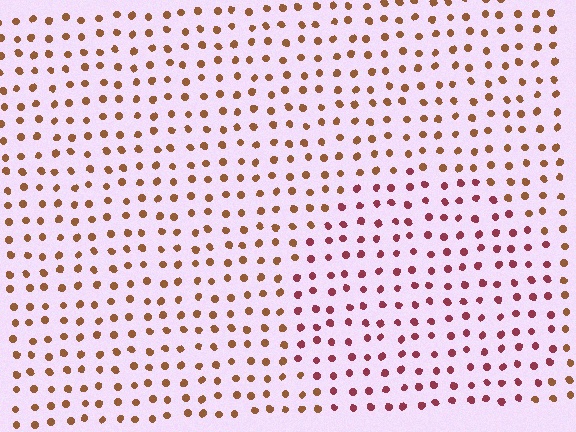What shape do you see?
I see a circle.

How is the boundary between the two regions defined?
The boundary is defined purely by a slight shift in hue (about 38 degrees). Spacing, size, and orientation are identical on both sides.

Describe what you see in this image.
The image is filled with small brown elements in a uniform arrangement. A circle-shaped region is visible where the elements are tinted to a slightly different hue, forming a subtle color boundary.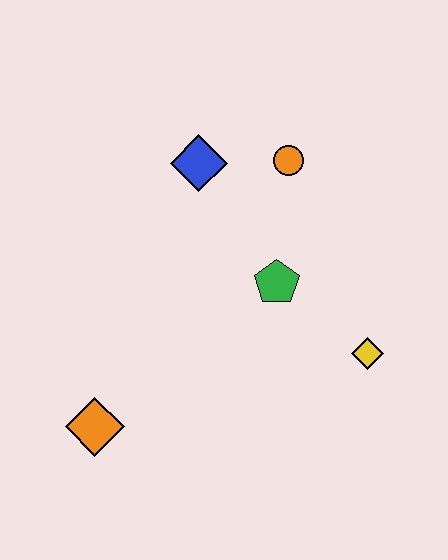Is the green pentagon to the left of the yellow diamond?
Yes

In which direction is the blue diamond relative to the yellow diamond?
The blue diamond is above the yellow diamond.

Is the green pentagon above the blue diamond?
No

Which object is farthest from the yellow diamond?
The orange diamond is farthest from the yellow diamond.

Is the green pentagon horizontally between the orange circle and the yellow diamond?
No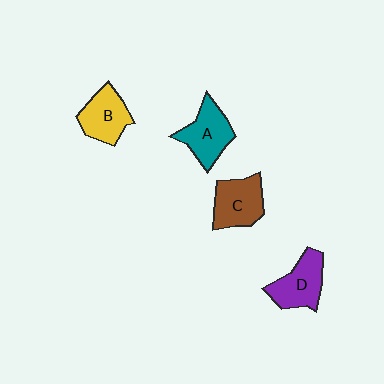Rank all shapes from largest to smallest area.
From largest to smallest: C (brown), A (teal), D (purple), B (yellow).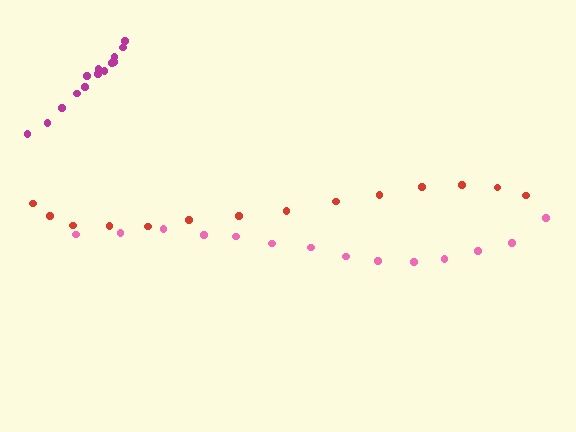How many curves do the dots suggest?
There are 3 distinct paths.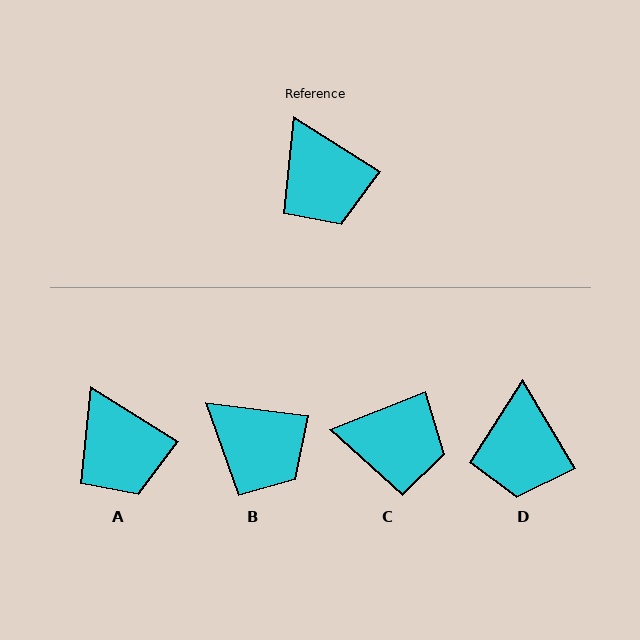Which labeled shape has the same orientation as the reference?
A.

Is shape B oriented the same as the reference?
No, it is off by about 25 degrees.